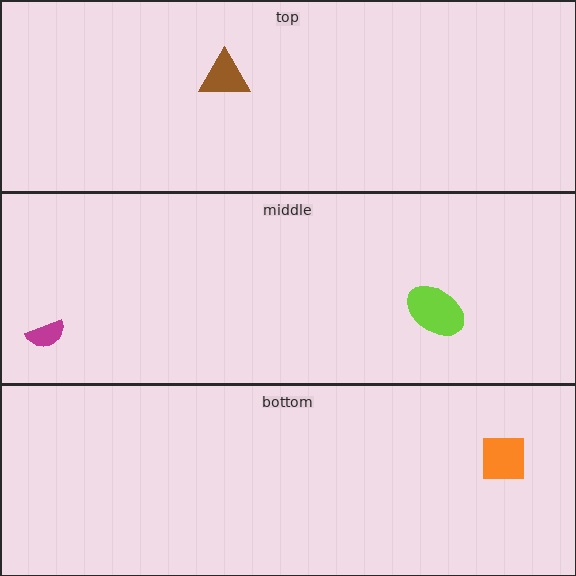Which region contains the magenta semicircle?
The middle region.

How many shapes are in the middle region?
2.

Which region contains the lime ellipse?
The middle region.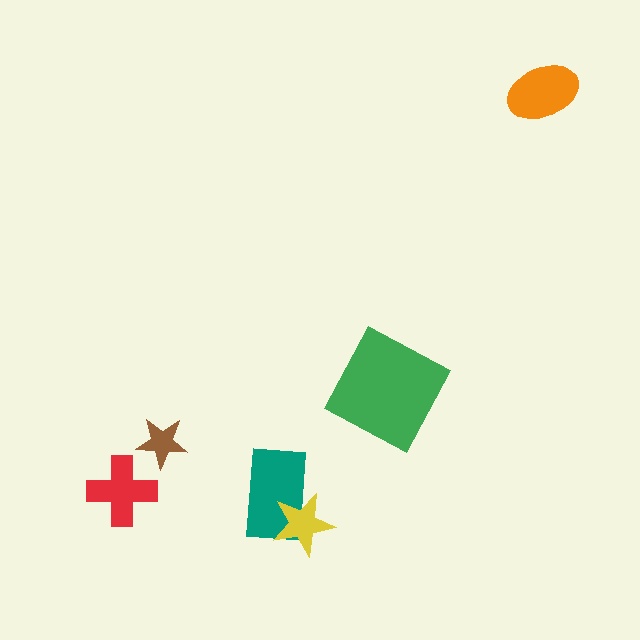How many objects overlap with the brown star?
0 objects overlap with the brown star.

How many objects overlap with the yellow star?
1 object overlaps with the yellow star.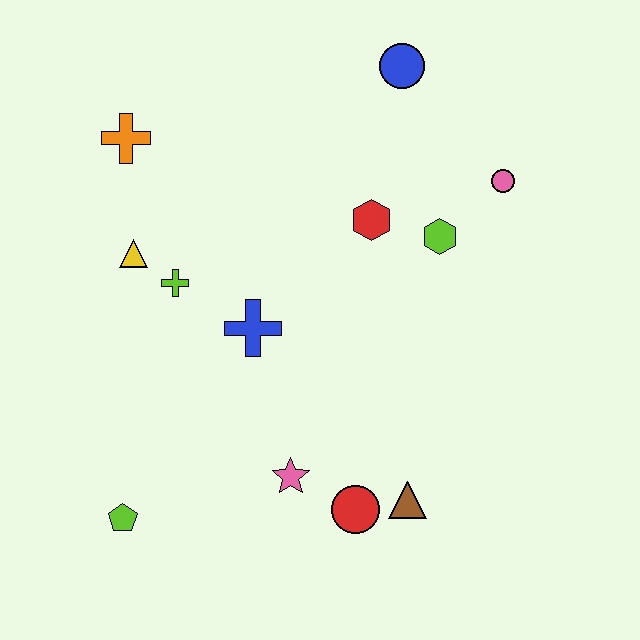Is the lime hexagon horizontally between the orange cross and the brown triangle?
No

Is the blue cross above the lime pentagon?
Yes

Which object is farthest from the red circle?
The blue circle is farthest from the red circle.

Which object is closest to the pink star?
The red circle is closest to the pink star.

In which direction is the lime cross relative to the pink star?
The lime cross is above the pink star.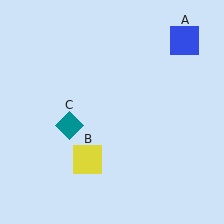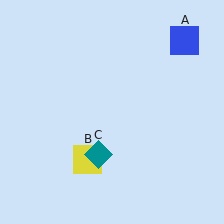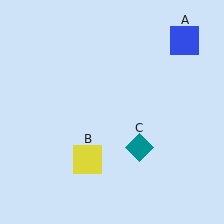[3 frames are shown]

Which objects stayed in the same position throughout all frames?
Blue square (object A) and yellow square (object B) remained stationary.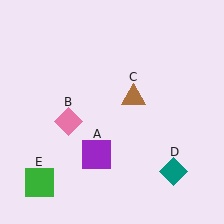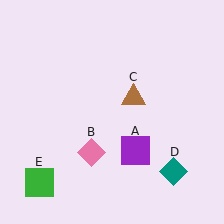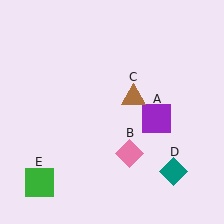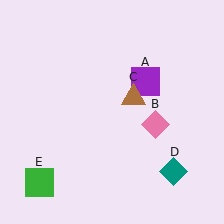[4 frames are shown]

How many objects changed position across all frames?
2 objects changed position: purple square (object A), pink diamond (object B).